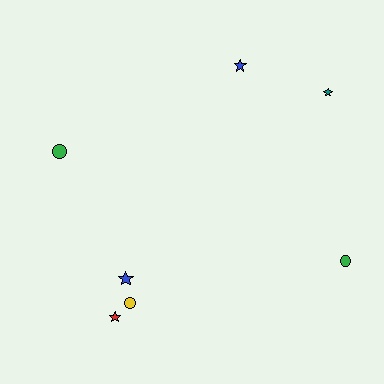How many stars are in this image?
There are 4 stars.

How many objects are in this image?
There are 7 objects.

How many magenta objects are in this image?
There are no magenta objects.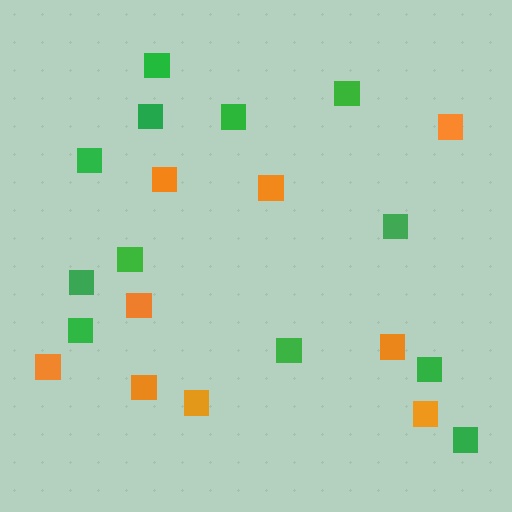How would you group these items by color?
There are 2 groups: one group of green squares (12) and one group of orange squares (9).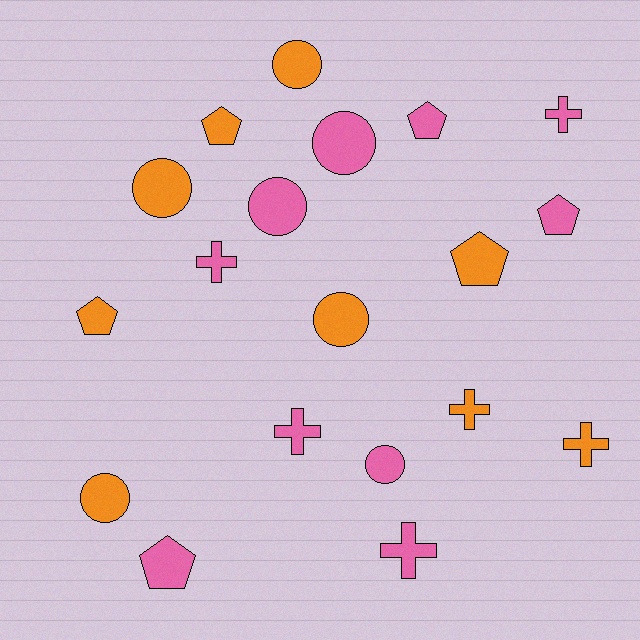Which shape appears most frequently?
Circle, with 7 objects.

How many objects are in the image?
There are 19 objects.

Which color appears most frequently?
Pink, with 10 objects.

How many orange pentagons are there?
There are 3 orange pentagons.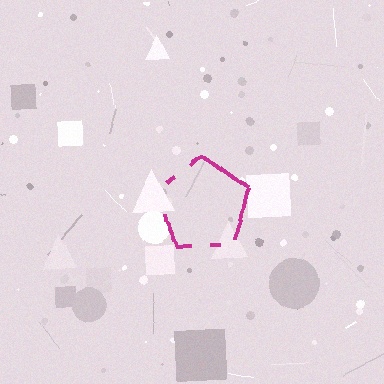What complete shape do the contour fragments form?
The contour fragments form a pentagon.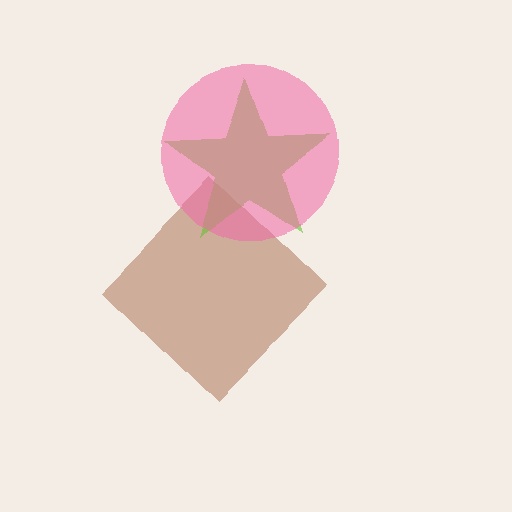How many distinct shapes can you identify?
There are 3 distinct shapes: a brown diamond, a lime star, a pink circle.